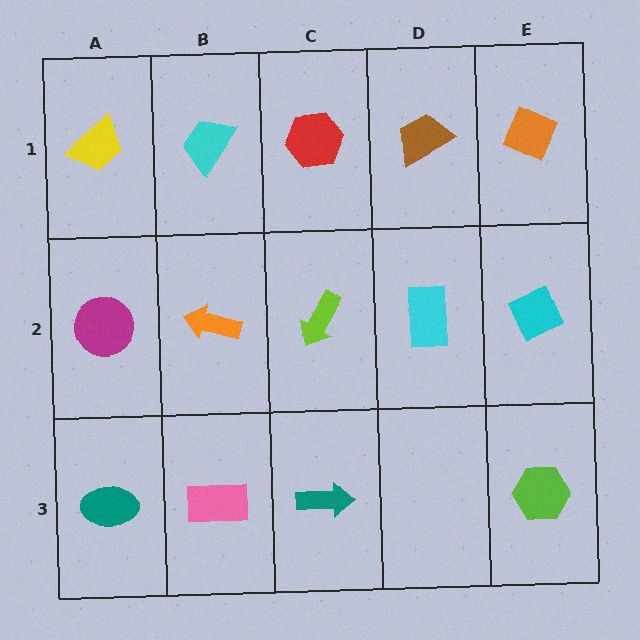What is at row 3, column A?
A teal ellipse.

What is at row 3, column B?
A pink rectangle.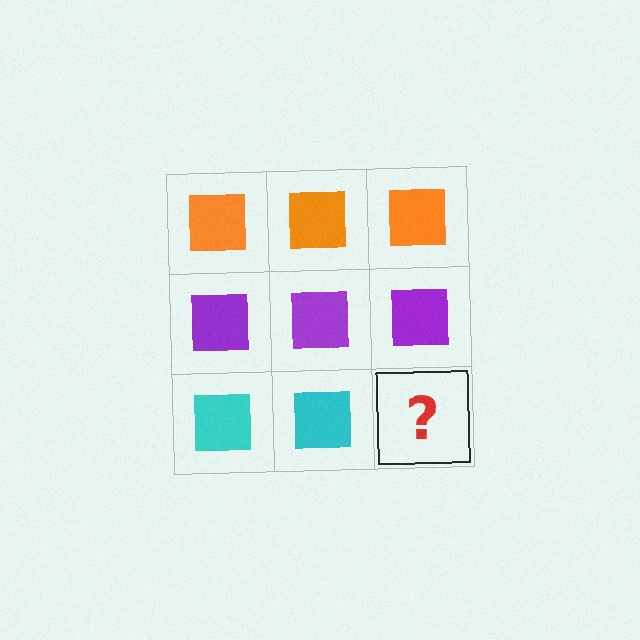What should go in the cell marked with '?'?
The missing cell should contain a cyan square.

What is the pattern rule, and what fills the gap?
The rule is that each row has a consistent color. The gap should be filled with a cyan square.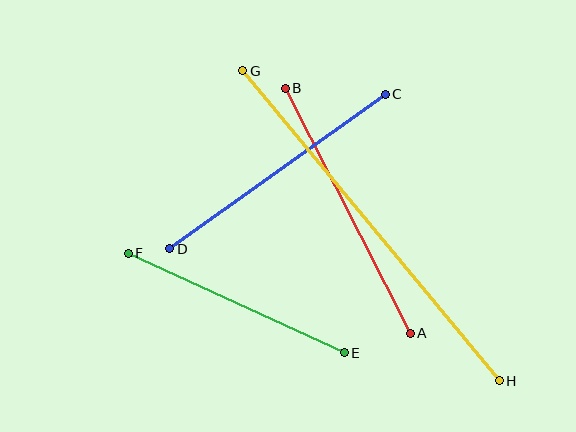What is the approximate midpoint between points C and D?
The midpoint is at approximately (278, 172) pixels.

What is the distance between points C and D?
The distance is approximately 265 pixels.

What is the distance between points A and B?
The distance is approximately 275 pixels.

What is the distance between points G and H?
The distance is approximately 402 pixels.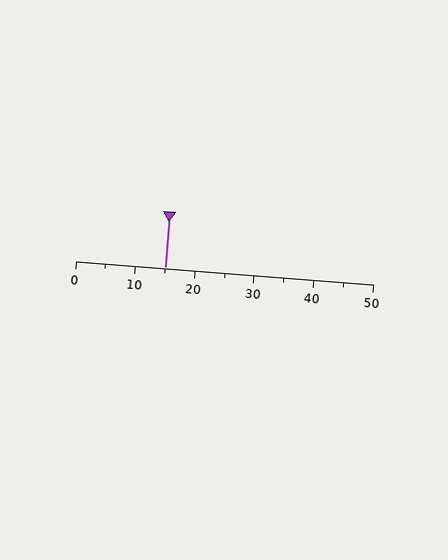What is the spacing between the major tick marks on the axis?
The major ticks are spaced 10 apart.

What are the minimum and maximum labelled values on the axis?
The axis runs from 0 to 50.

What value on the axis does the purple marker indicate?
The marker indicates approximately 15.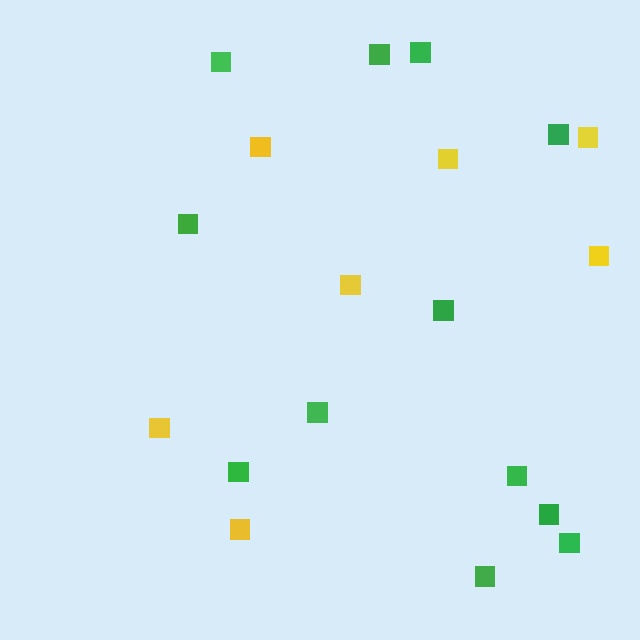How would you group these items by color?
There are 2 groups: one group of green squares (12) and one group of yellow squares (7).